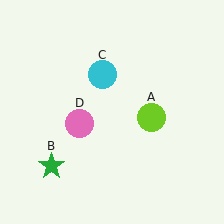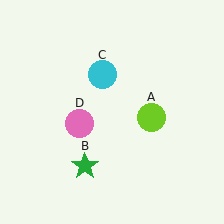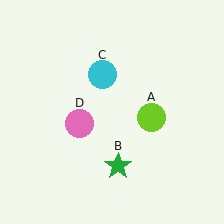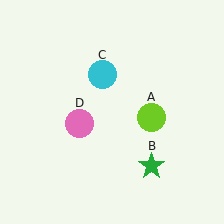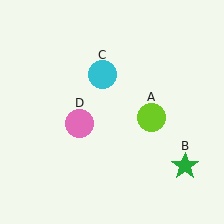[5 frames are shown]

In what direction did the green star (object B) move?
The green star (object B) moved right.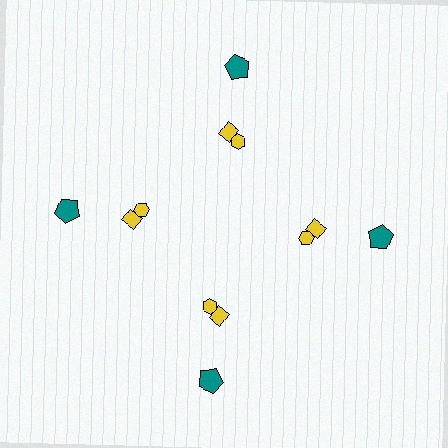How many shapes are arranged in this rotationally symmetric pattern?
There are 12 shapes, arranged in 4 groups of 3.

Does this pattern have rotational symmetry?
Yes, this pattern has 4-fold rotational symmetry. It looks the same after rotating 90 degrees around the center.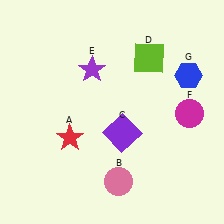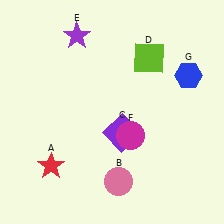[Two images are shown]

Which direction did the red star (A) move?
The red star (A) moved down.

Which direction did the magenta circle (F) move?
The magenta circle (F) moved left.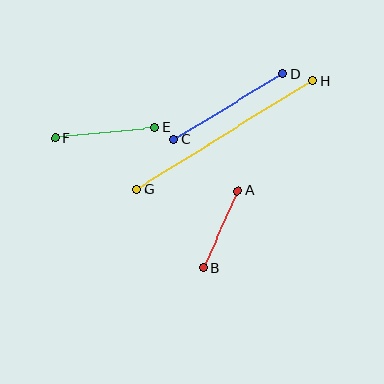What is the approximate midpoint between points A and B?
The midpoint is at approximately (221, 229) pixels.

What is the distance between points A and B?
The distance is approximately 84 pixels.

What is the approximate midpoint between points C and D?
The midpoint is at approximately (228, 107) pixels.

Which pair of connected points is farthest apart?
Points G and H are farthest apart.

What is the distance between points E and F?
The distance is approximately 100 pixels.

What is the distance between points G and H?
The distance is approximately 207 pixels.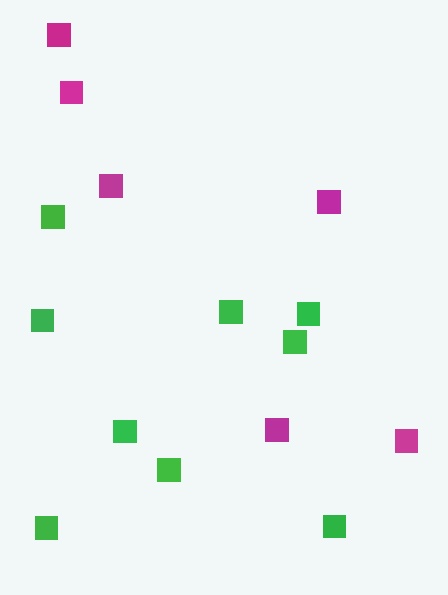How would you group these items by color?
There are 2 groups: one group of green squares (9) and one group of magenta squares (6).